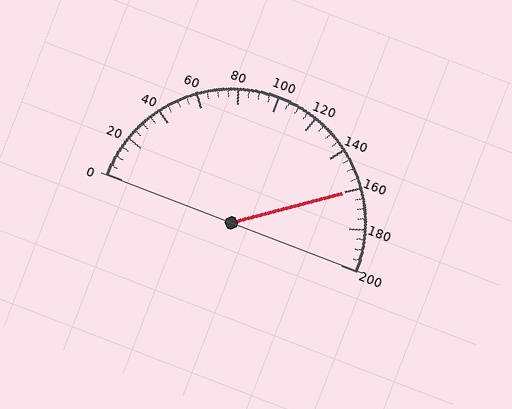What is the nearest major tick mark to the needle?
The nearest major tick mark is 160.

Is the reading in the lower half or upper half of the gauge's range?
The reading is in the upper half of the range (0 to 200).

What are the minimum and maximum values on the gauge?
The gauge ranges from 0 to 200.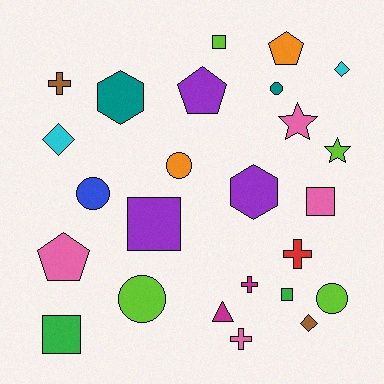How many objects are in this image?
There are 25 objects.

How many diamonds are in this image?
There are 3 diamonds.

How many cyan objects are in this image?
There are 2 cyan objects.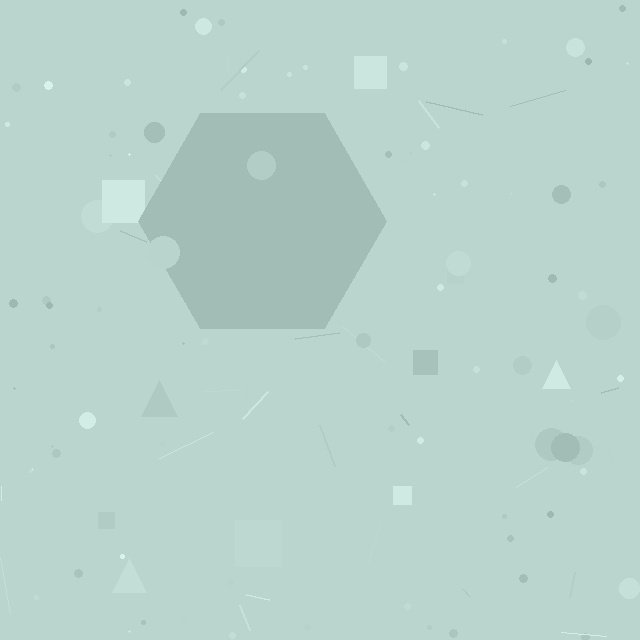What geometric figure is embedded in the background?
A hexagon is embedded in the background.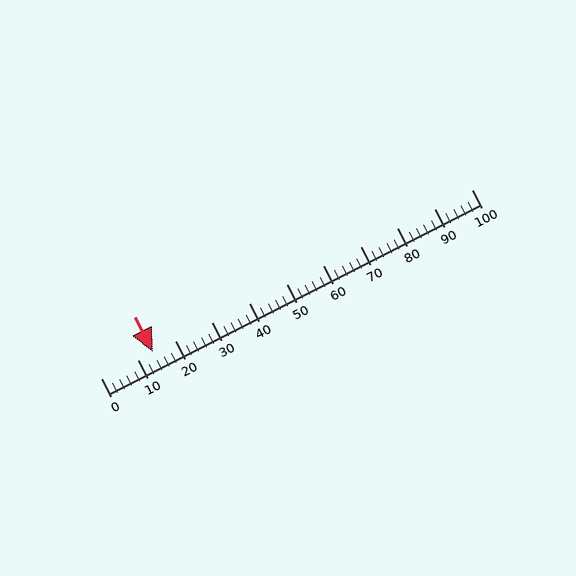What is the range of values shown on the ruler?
The ruler shows values from 0 to 100.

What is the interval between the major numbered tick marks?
The major tick marks are spaced 10 units apart.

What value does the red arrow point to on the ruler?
The red arrow points to approximately 14.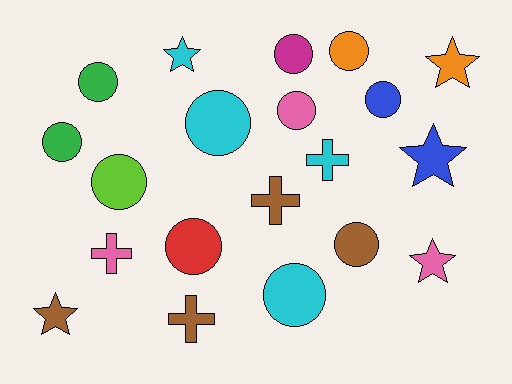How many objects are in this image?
There are 20 objects.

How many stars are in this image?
There are 5 stars.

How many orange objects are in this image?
There are 2 orange objects.